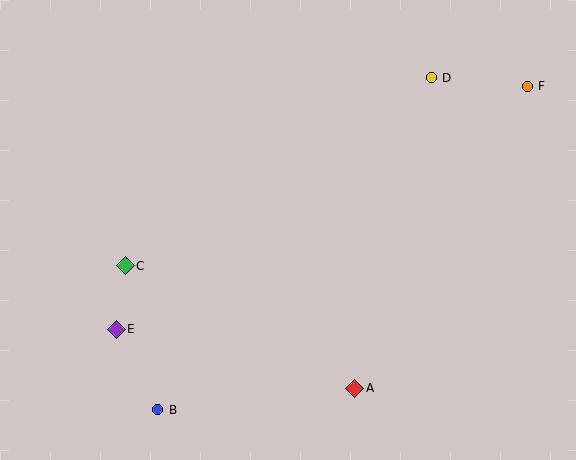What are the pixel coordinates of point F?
Point F is at (527, 86).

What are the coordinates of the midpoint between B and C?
The midpoint between B and C is at (142, 338).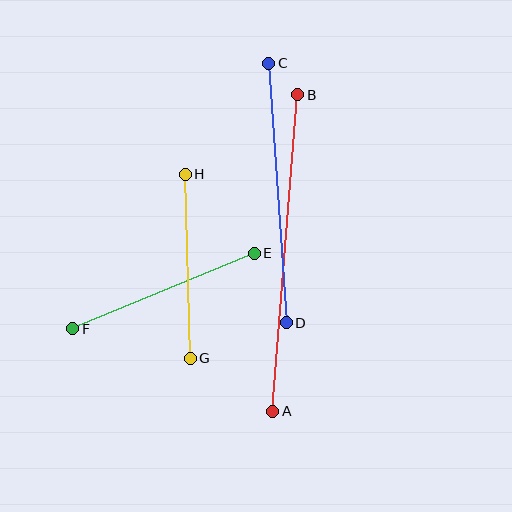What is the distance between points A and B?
The distance is approximately 318 pixels.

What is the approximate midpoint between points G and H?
The midpoint is at approximately (188, 266) pixels.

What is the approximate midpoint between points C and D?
The midpoint is at approximately (278, 193) pixels.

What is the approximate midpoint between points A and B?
The midpoint is at approximately (285, 253) pixels.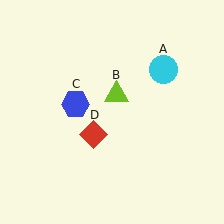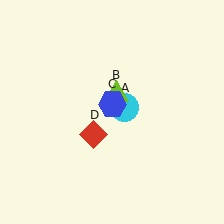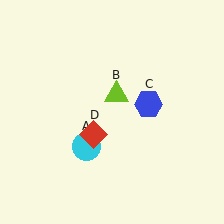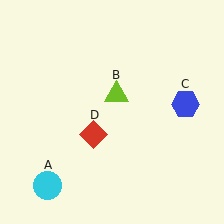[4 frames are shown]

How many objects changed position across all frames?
2 objects changed position: cyan circle (object A), blue hexagon (object C).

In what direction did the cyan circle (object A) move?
The cyan circle (object A) moved down and to the left.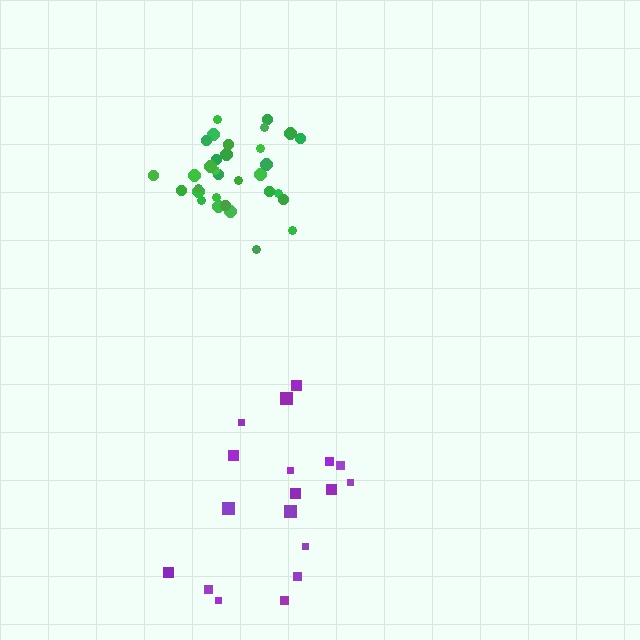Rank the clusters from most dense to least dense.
green, purple.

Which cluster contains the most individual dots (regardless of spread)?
Green (33).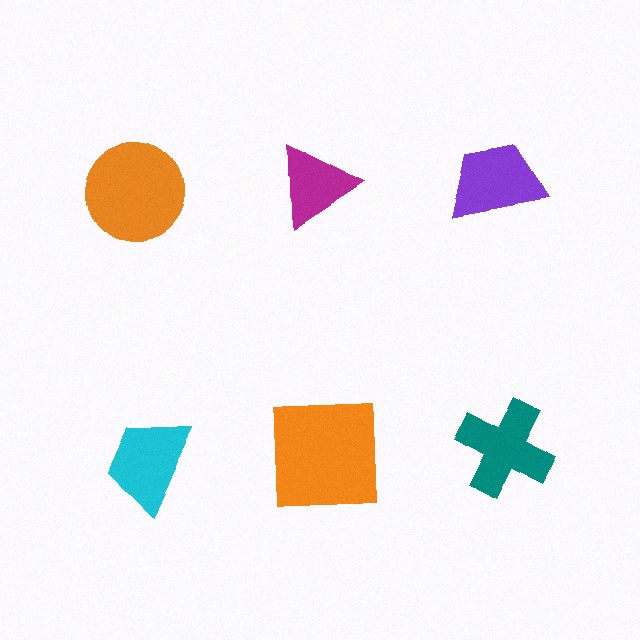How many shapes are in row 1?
3 shapes.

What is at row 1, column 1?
An orange circle.